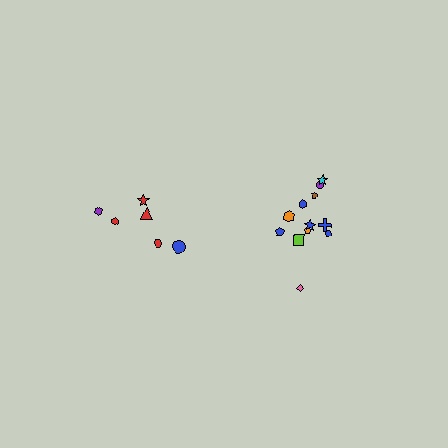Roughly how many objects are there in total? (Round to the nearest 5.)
Roughly 20 objects in total.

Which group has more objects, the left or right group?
The right group.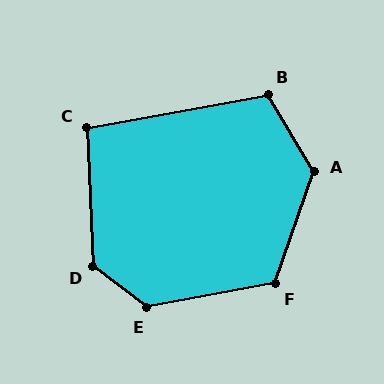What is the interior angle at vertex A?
Approximately 130 degrees (obtuse).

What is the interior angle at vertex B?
Approximately 110 degrees (obtuse).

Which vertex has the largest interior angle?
E, at approximately 132 degrees.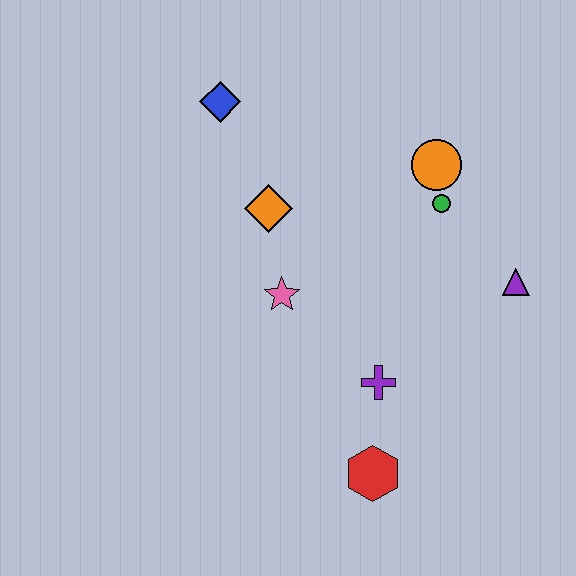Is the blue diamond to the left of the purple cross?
Yes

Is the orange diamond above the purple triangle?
Yes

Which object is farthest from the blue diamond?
The red hexagon is farthest from the blue diamond.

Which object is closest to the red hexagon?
The purple cross is closest to the red hexagon.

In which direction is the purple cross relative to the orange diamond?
The purple cross is below the orange diamond.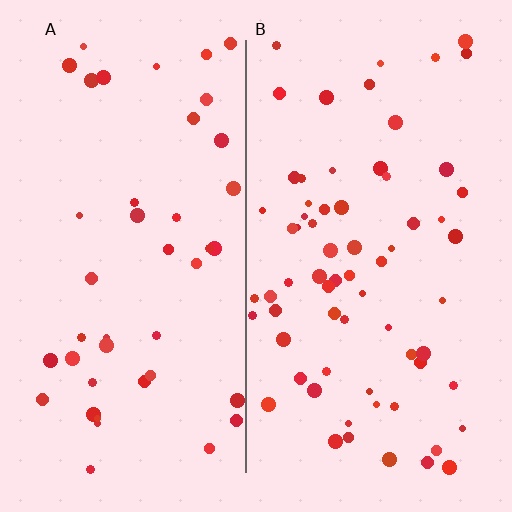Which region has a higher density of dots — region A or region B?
B (the right).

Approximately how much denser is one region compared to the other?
Approximately 1.6× — region B over region A.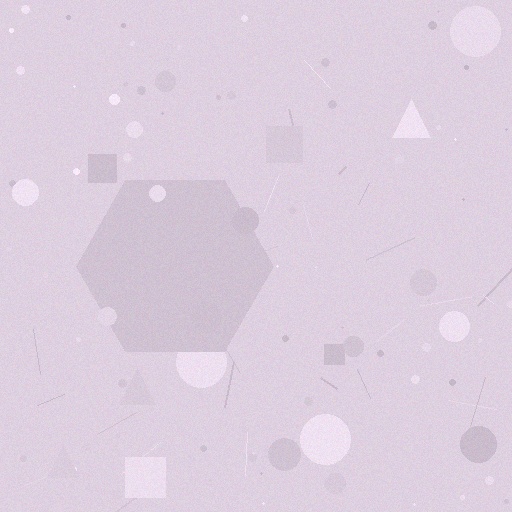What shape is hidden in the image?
A hexagon is hidden in the image.